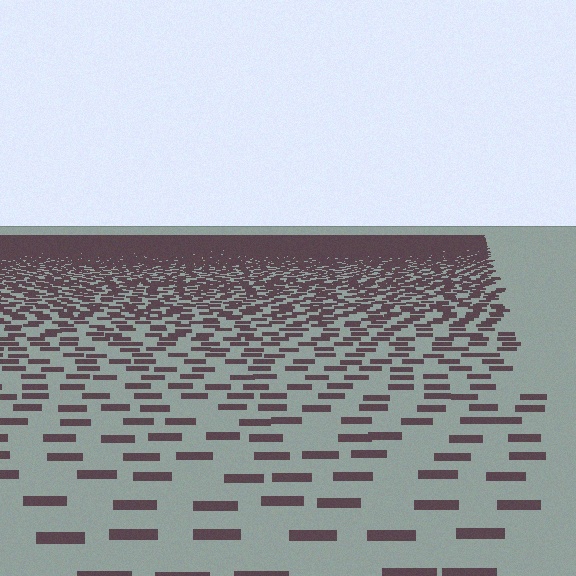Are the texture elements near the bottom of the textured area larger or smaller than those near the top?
Larger. Near the bottom, elements are closer to the viewer and appear at a bigger on-screen size.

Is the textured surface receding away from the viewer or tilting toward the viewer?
The surface is receding away from the viewer. Texture elements get smaller and denser toward the top.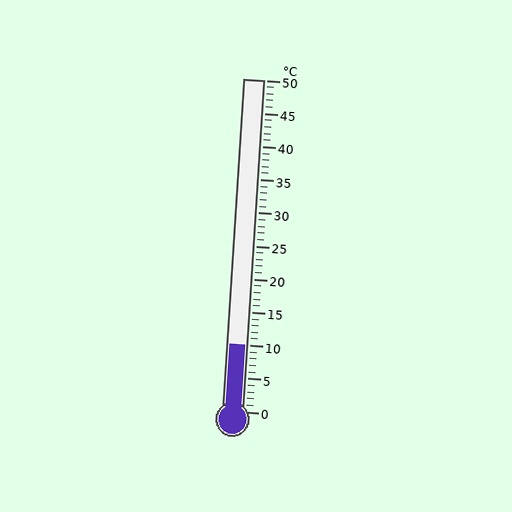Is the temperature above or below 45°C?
The temperature is below 45°C.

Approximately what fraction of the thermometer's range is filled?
The thermometer is filled to approximately 20% of its range.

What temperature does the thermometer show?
The thermometer shows approximately 10°C.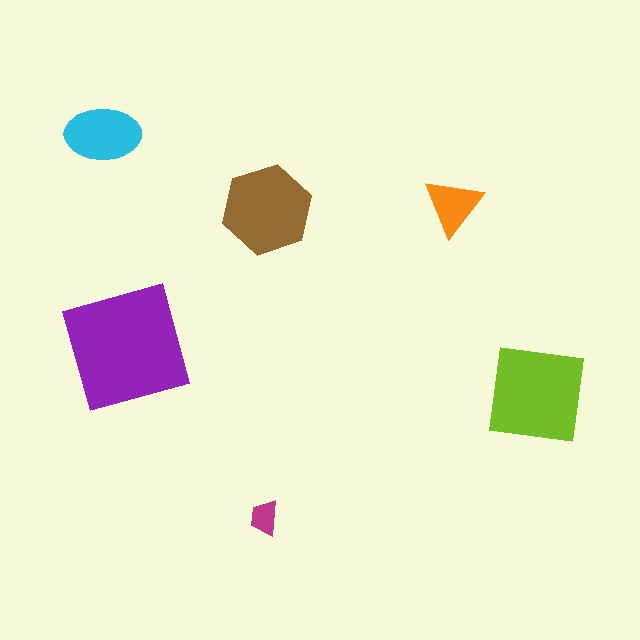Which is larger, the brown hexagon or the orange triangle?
The brown hexagon.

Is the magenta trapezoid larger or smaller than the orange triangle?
Smaller.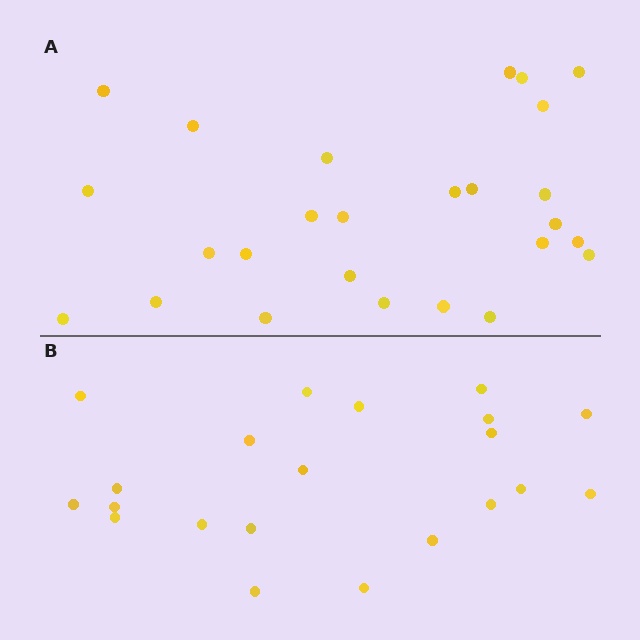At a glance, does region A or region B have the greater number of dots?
Region A (the top region) has more dots.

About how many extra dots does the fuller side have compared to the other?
Region A has about 5 more dots than region B.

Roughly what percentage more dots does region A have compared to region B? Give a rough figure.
About 25% more.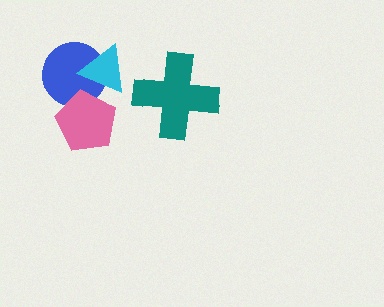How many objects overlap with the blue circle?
2 objects overlap with the blue circle.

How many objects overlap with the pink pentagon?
1 object overlaps with the pink pentagon.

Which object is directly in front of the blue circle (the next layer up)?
The cyan triangle is directly in front of the blue circle.